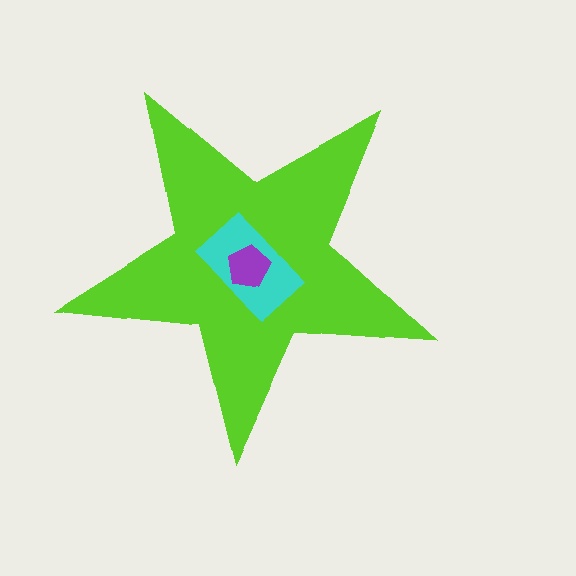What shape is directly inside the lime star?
The cyan rectangle.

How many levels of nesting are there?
3.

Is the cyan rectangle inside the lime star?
Yes.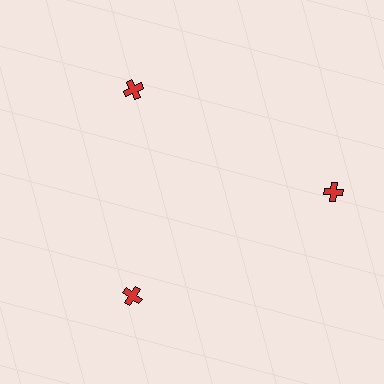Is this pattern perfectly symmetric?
No. The 3 red crosses are arranged in a ring, but one element near the 3 o'clock position is pushed outward from the center, breaking the 3-fold rotational symmetry.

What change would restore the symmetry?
The symmetry would be restored by moving it inward, back onto the ring so that all 3 crosses sit at equal angles and equal distance from the center.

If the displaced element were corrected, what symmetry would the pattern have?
It would have 3-fold rotational symmetry — the pattern would map onto itself every 120 degrees.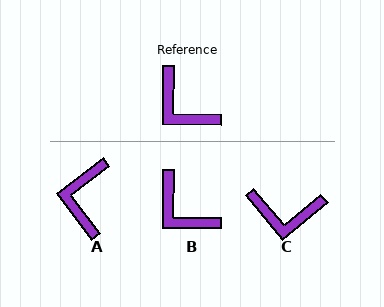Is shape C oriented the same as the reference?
No, it is off by about 40 degrees.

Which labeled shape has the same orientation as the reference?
B.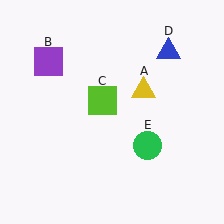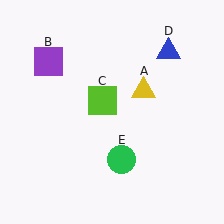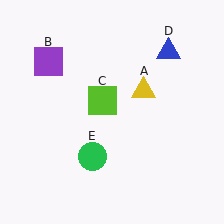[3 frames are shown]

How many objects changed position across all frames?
1 object changed position: green circle (object E).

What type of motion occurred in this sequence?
The green circle (object E) rotated clockwise around the center of the scene.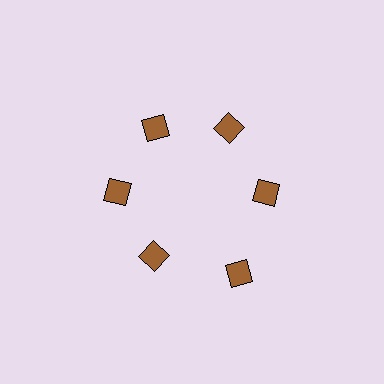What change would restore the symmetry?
The symmetry would be restored by moving it inward, back onto the ring so that all 6 diamonds sit at equal angles and equal distance from the center.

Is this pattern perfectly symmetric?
No. The 6 brown diamonds are arranged in a ring, but one element near the 5 o'clock position is pushed outward from the center, breaking the 6-fold rotational symmetry.